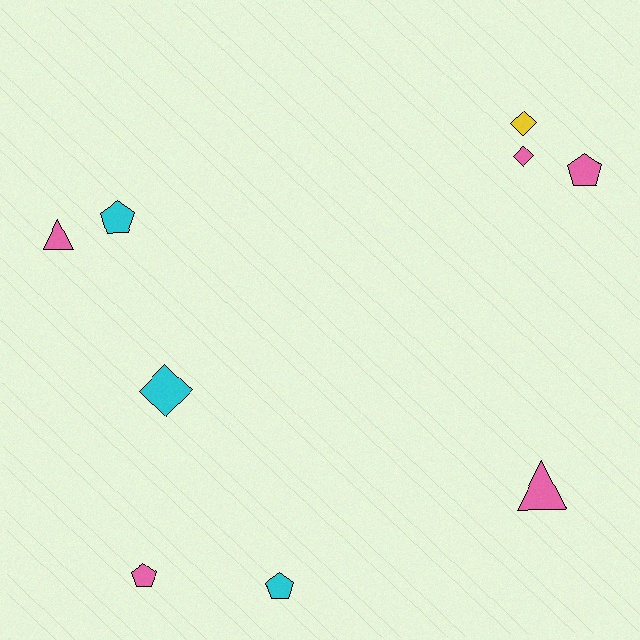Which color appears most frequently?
Pink, with 5 objects.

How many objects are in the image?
There are 9 objects.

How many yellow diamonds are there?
There is 1 yellow diamond.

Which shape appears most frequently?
Pentagon, with 4 objects.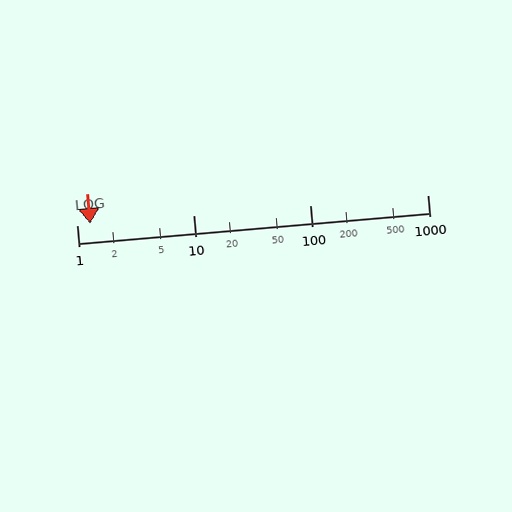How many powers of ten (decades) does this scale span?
The scale spans 3 decades, from 1 to 1000.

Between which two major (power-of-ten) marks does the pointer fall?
The pointer is between 1 and 10.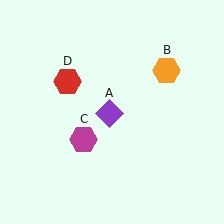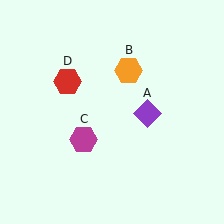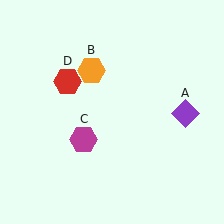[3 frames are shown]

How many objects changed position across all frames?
2 objects changed position: purple diamond (object A), orange hexagon (object B).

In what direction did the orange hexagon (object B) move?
The orange hexagon (object B) moved left.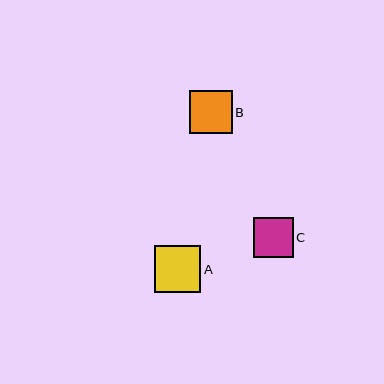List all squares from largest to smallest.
From largest to smallest: A, B, C.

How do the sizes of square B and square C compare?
Square B and square C are approximately the same size.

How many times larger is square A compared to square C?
Square A is approximately 1.1 times the size of square C.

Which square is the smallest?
Square C is the smallest with a size of approximately 40 pixels.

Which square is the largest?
Square A is the largest with a size of approximately 46 pixels.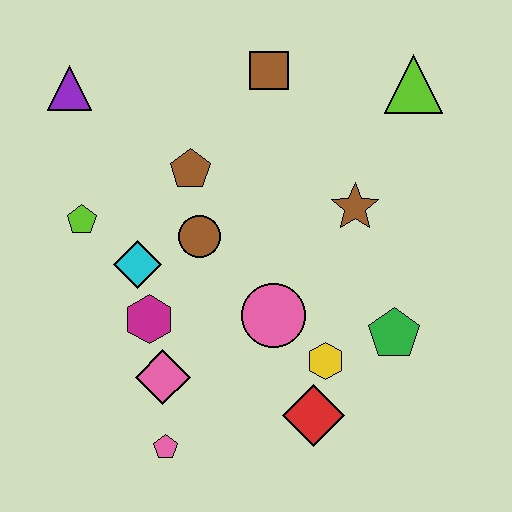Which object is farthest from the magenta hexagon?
The lime triangle is farthest from the magenta hexagon.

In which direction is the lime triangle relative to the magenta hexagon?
The lime triangle is to the right of the magenta hexagon.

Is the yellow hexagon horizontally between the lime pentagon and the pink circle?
No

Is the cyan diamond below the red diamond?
No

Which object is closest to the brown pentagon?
The brown circle is closest to the brown pentagon.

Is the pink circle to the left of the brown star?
Yes